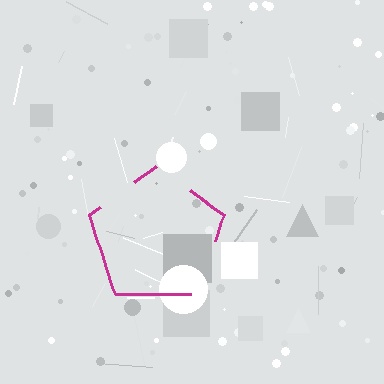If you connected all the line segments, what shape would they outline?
They would outline a pentagon.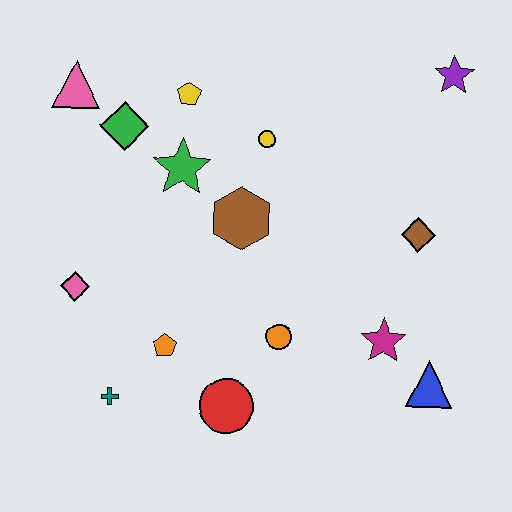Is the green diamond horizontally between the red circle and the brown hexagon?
No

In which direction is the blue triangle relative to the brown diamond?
The blue triangle is below the brown diamond.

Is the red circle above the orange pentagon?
No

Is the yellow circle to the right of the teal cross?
Yes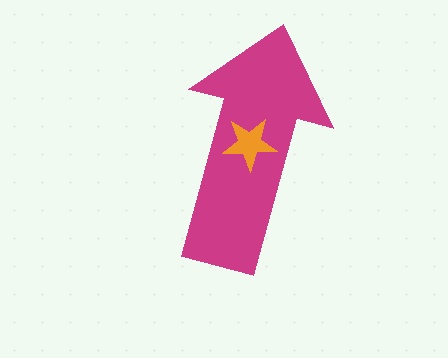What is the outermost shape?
The magenta arrow.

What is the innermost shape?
The orange star.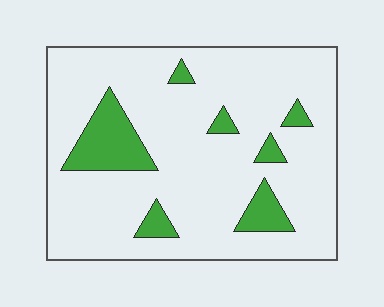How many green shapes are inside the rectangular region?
7.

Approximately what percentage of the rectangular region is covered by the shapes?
Approximately 15%.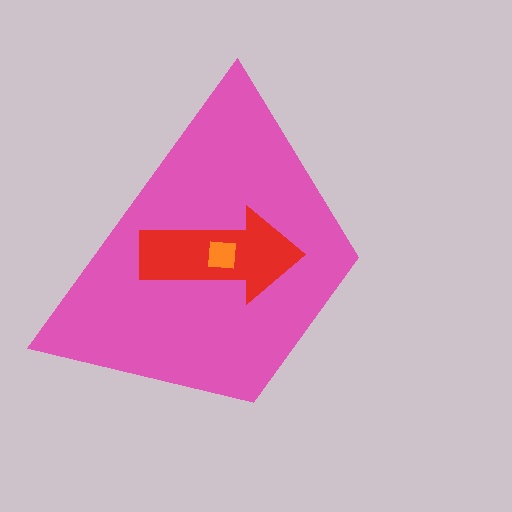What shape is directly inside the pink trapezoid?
The red arrow.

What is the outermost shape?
The pink trapezoid.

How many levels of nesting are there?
3.